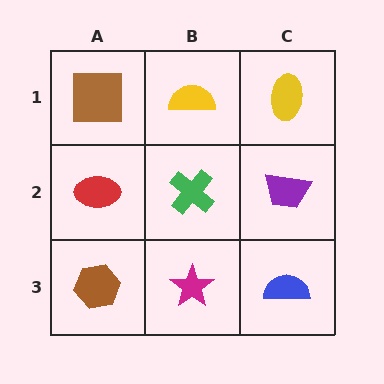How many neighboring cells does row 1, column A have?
2.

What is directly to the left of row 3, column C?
A magenta star.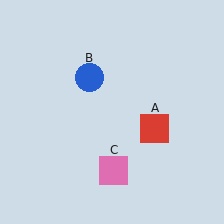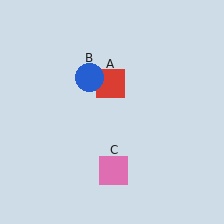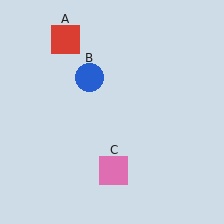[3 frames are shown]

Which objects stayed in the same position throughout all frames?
Blue circle (object B) and pink square (object C) remained stationary.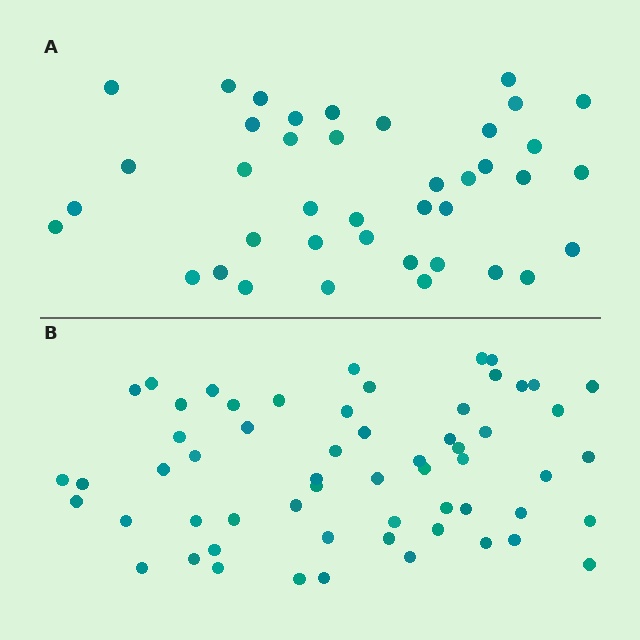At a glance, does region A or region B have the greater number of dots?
Region B (the bottom region) has more dots.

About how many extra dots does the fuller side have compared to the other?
Region B has approximately 20 more dots than region A.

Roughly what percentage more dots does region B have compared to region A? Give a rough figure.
About 50% more.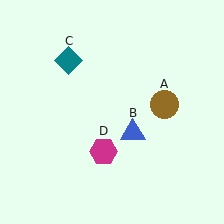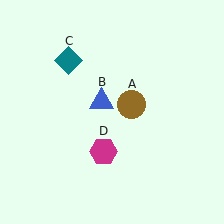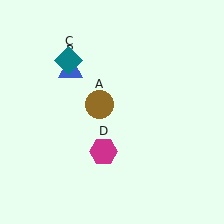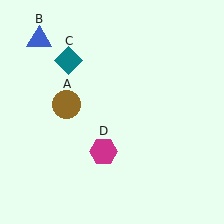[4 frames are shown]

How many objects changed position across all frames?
2 objects changed position: brown circle (object A), blue triangle (object B).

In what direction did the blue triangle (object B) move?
The blue triangle (object B) moved up and to the left.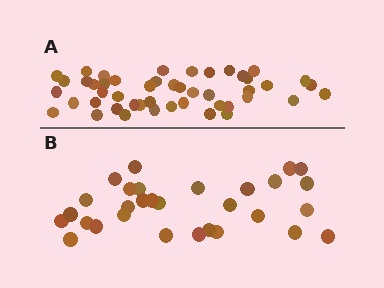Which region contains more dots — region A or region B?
Region A (the top region) has more dots.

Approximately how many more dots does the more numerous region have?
Region A has approximately 15 more dots than region B.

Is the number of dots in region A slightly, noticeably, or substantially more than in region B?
Region A has substantially more. The ratio is roughly 1.6 to 1.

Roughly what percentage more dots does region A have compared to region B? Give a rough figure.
About 55% more.